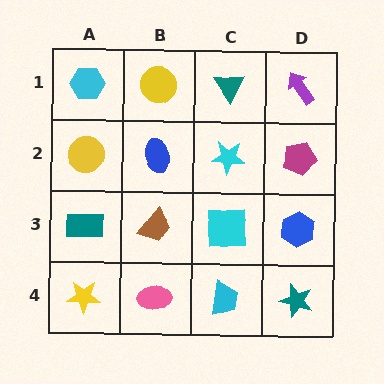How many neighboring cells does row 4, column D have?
2.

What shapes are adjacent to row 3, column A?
A yellow circle (row 2, column A), a yellow star (row 4, column A), a brown trapezoid (row 3, column B).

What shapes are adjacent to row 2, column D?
A purple arrow (row 1, column D), a blue hexagon (row 3, column D), a cyan star (row 2, column C).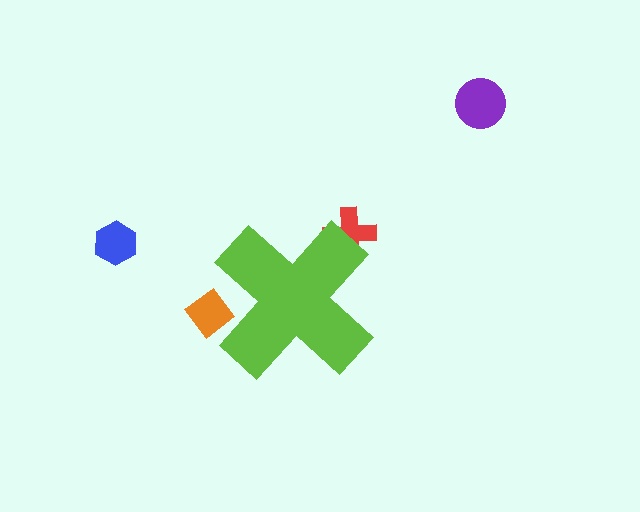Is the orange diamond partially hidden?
Yes, the orange diamond is partially hidden behind the lime cross.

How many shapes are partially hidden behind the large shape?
2 shapes are partially hidden.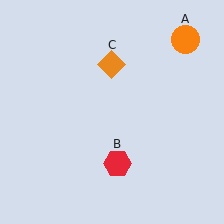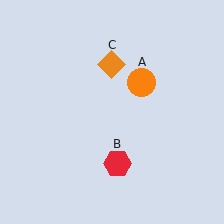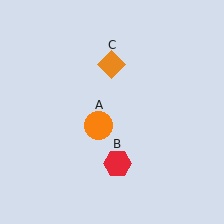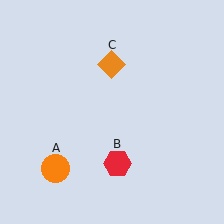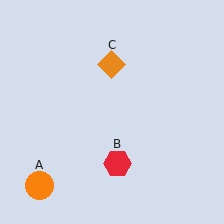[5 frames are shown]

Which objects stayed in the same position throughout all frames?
Red hexagon (object B) and orange diamond (object C) remained stationary.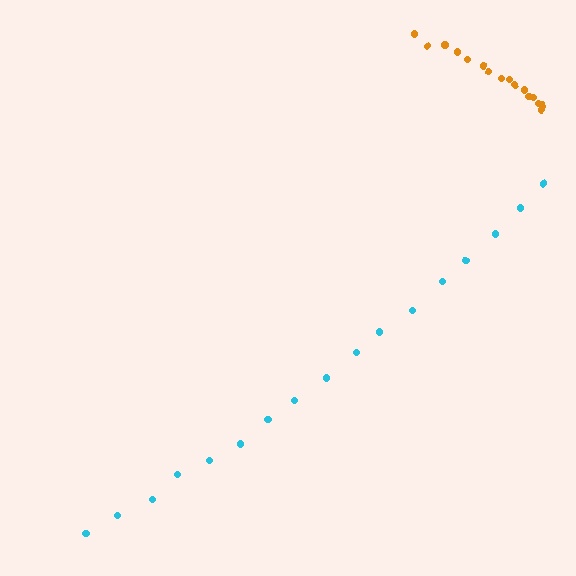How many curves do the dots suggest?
There are 2 distinct paths.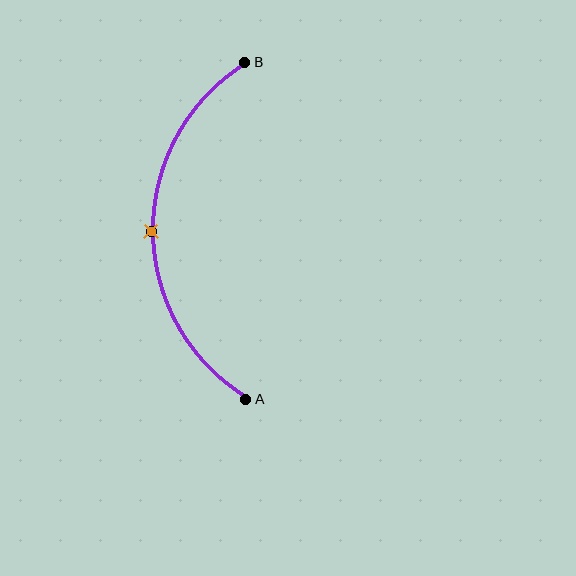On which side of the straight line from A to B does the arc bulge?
The arc bulges to the left of the straight line connecting A and B.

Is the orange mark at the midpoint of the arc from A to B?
Yes. The orange mark lies on the arc at equal arc-length from both A and B — it is the arc midpoint.